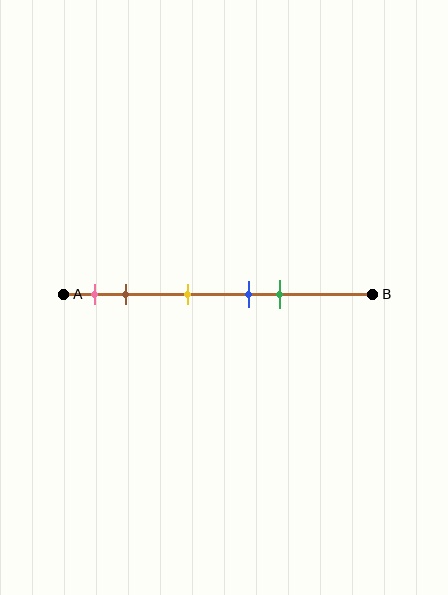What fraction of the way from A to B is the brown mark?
The brown mark is approximately 20% (0.2) of the way from A to B.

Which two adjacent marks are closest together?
The blue and green marks are the closest adjacent pair.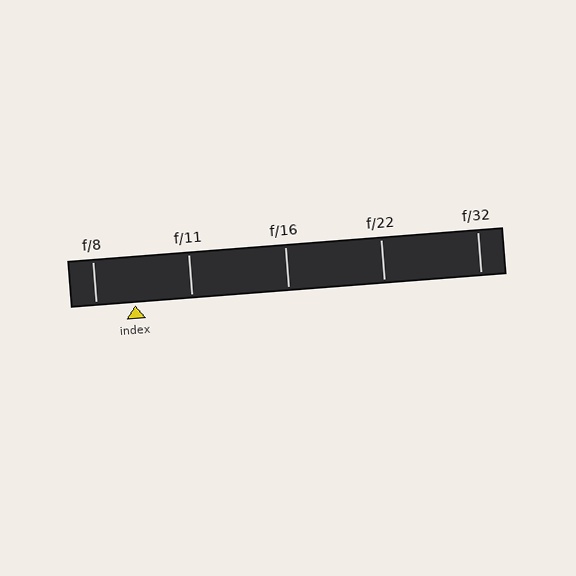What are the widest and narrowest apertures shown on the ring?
The widest aperture shown is f/8 and the narrowest is f/32.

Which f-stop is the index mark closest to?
The index mark is closest to f/8.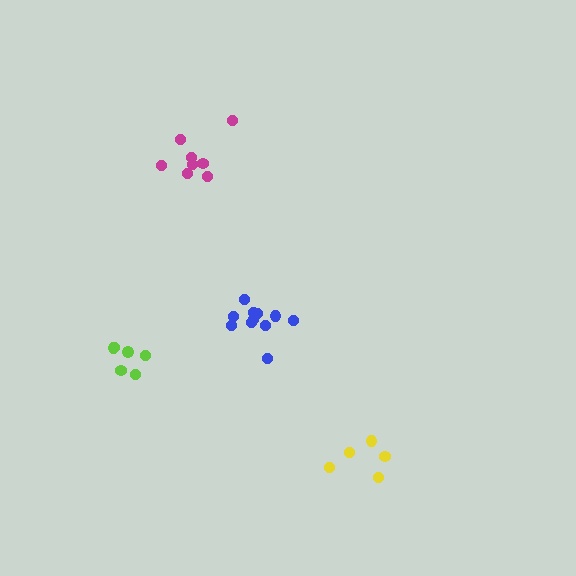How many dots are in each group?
Group 1: 11 dots, Group 2: 6 dots, Group 3: 5 dots, Group 4: 8 dots (30 total).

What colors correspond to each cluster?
The clusters are colored: blue, lime, yellow, magenta.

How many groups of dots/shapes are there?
There are 4 groups.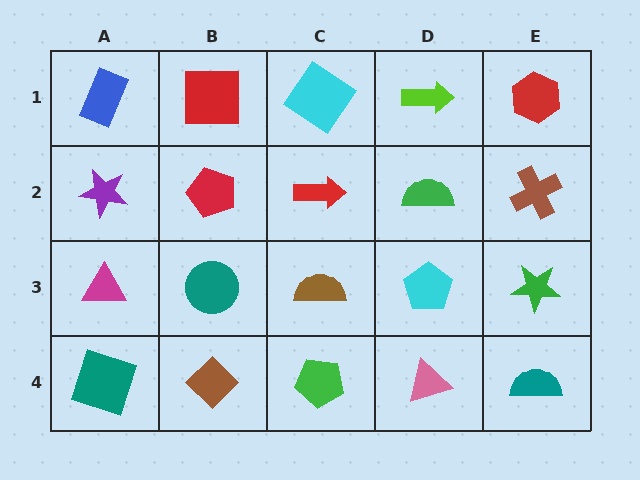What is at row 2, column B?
A red pentagon.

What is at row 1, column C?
A cyan diamond.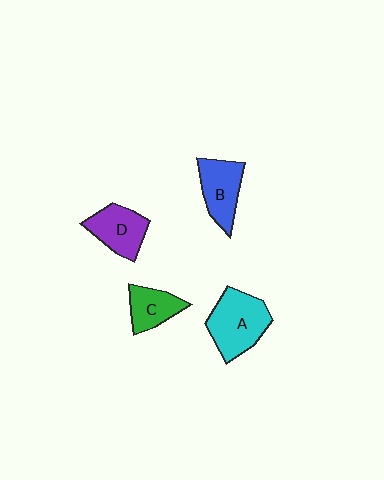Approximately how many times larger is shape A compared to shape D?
Approximately 1.4 times.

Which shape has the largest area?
Shape A (cyan).